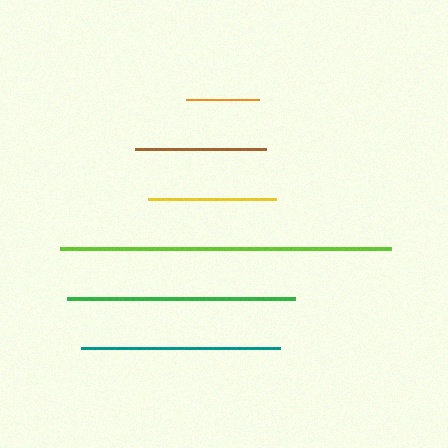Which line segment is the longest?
The lime line is the longest at approximately 331 pixels.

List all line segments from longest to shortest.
From longest to shortest: lime, green, teal, brown, yellow, orange.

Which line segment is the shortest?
The orange line is the shortest at approximately 72 pixels.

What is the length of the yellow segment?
The yellow segment is approximately 128 pixels long.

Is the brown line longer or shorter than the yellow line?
The brown line is longer than the yellow line.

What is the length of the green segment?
The green segment is approximately 228 pixels long.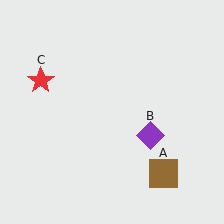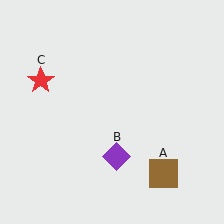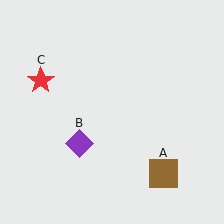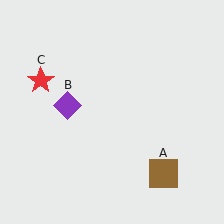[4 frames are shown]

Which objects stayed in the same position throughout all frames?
Brown square (object A) and red star (object C) remained stationary.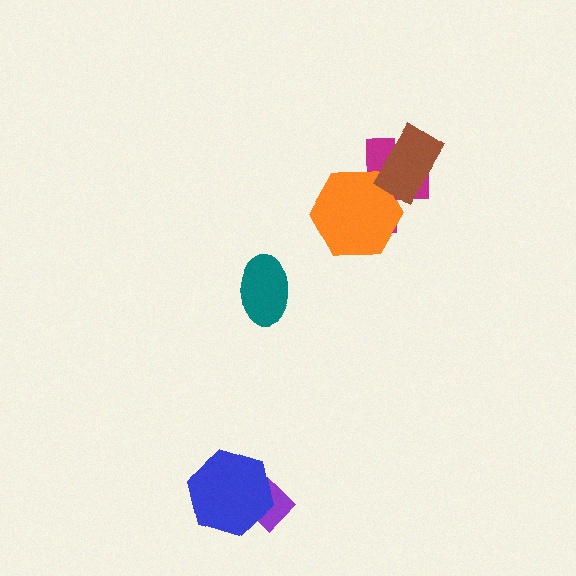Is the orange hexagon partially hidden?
Yes, it is partially covered by another shape.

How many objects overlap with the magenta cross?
2 objects overlap with the magenta cross.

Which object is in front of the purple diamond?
The blue hexagon is in front of the purple diamond.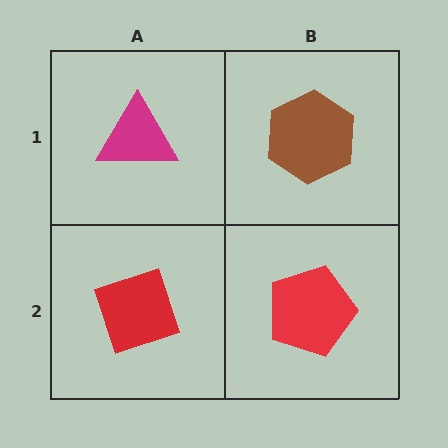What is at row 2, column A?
A red diamond.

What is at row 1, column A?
A magenta triangle.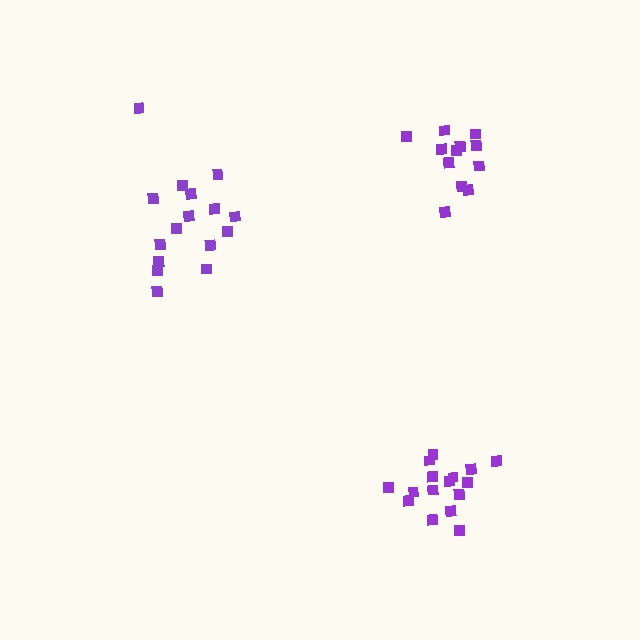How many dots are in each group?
Group 1: 12 dots, Group 2: 16 dots, Group 3: 16 dots (44 total).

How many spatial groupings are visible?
There are 3 spatial groupings.